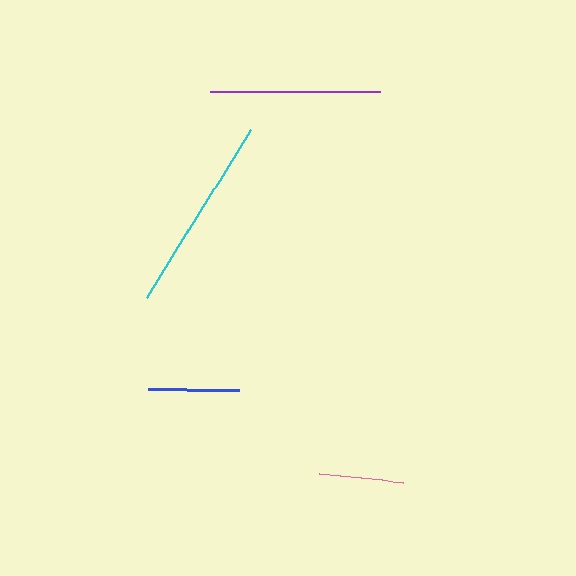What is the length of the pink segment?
The pink segment is approximately 84 pixels long.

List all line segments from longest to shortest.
From longest to shortest: cyan, purple, blue, pink.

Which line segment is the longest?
The cyan line is the longest at approximately 198 pixels.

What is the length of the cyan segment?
The cyan segment is approximately 198 pixels long.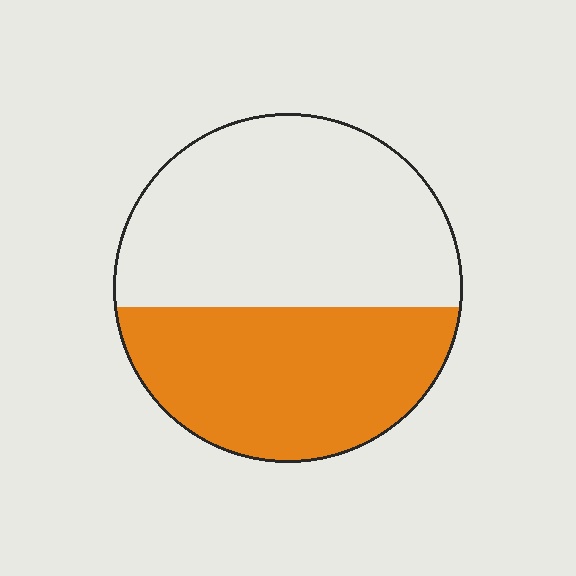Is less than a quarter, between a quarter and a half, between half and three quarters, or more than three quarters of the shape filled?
Between a quarter and a half.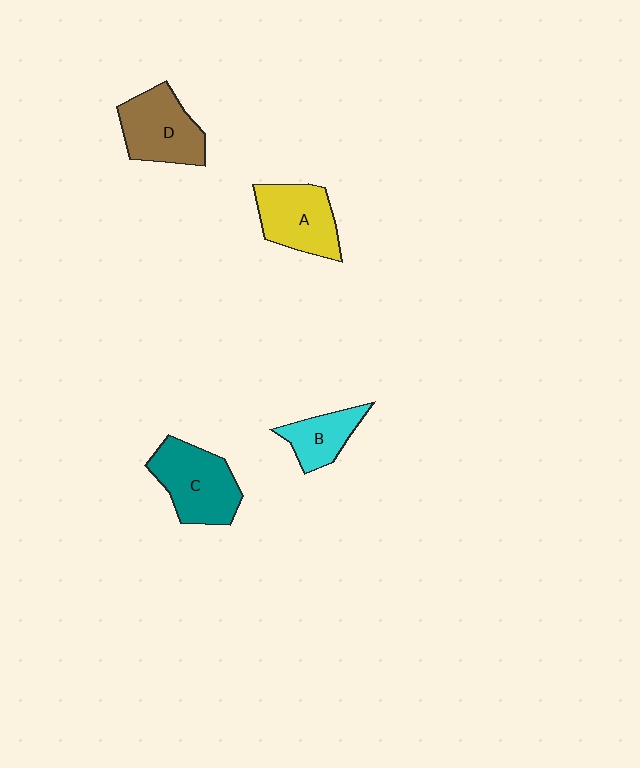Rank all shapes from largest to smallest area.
From largest to smallest: C (teal), D (brown), A (yellow), B (cyan).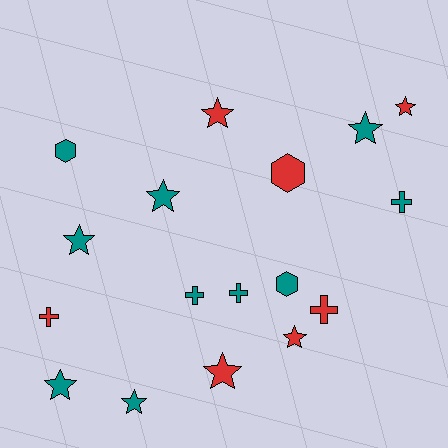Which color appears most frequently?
Teal, with 10 objects.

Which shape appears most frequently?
Star, with 9 objects.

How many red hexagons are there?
There is 1 red hexagon.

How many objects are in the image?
There are 17 objects.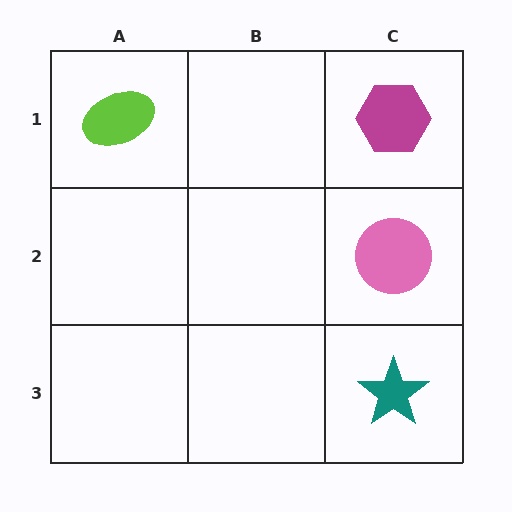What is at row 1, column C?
A magenta hexagon.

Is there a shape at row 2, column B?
No, that cell is empty.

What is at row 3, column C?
A teal star.